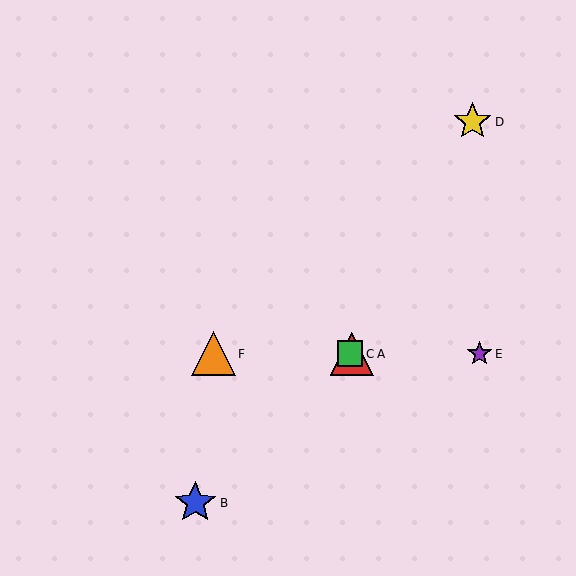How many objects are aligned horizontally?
4 objects (A, C, E, F) are aligned horizontally.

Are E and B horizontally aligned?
No, E is at y≈354 and B is at y≈503.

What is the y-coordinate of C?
Object C is at y≈354.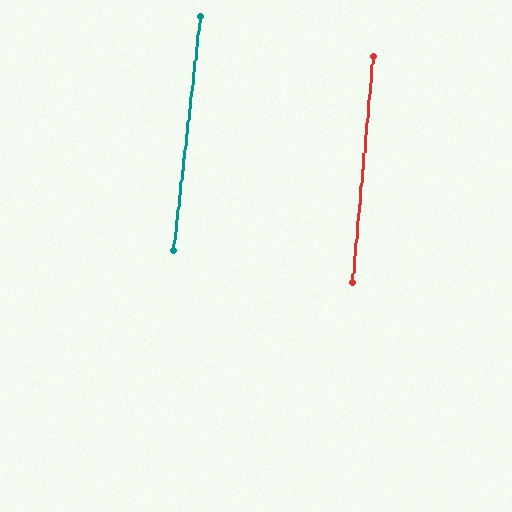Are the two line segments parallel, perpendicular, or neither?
Parallel — their directions differ by only 1.0°.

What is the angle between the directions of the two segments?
Approximately 1 degree.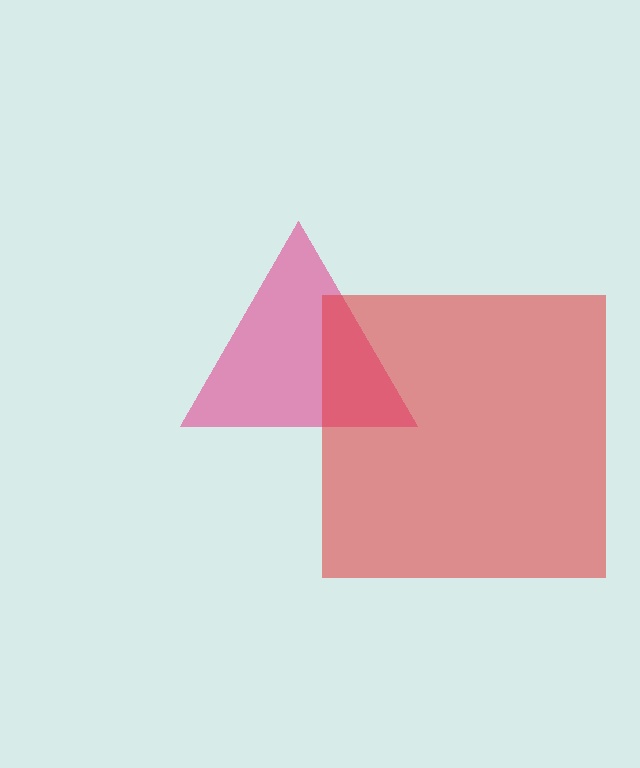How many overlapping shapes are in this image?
There are 2 overlapping shapes in the image.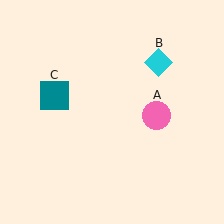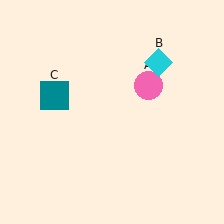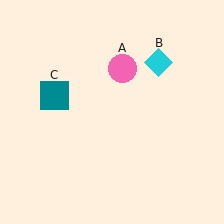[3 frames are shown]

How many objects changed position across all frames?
1 object changed position: pink circle (object A).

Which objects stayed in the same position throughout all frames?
Cyan diamond (object B) and teal square (object C) remained stationary.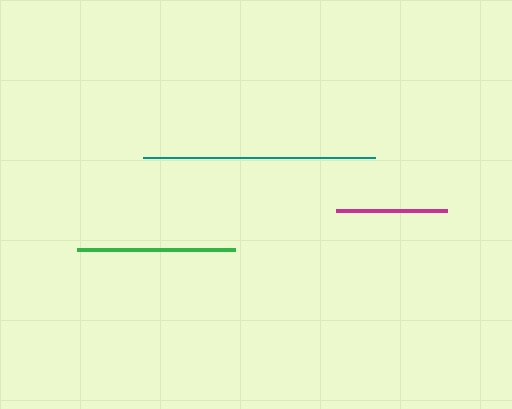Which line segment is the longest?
The teal line is the longest at approximately 232 pixels.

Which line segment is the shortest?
The magenta line is the shortest at approximately 111 pixels.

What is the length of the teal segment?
The teal segment is approximately 232 pixels long.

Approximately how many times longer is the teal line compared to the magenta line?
The teal line is approximately 2.1 times the length of the magenta line.